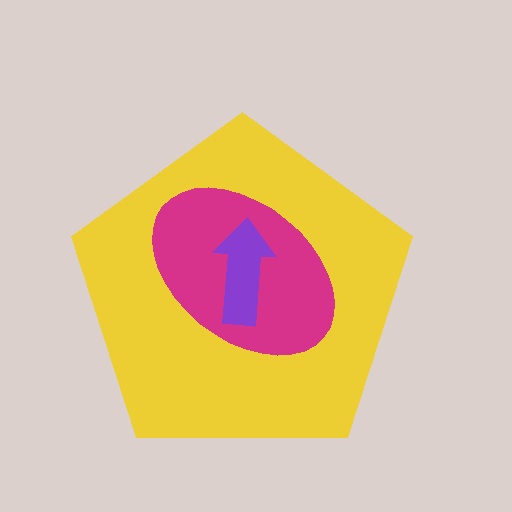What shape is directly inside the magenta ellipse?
The purple arrow.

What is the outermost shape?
The yellow pentagon.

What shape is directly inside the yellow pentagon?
The magenta ellipse.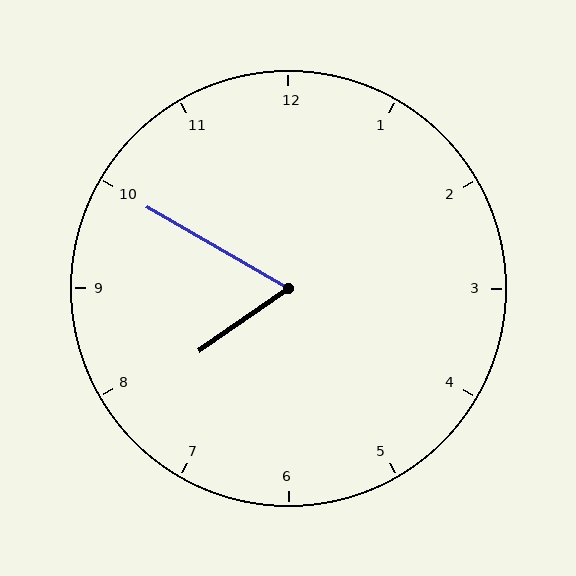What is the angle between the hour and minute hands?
Approximately 65 degrees.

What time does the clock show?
7:50.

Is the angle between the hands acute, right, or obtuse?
It is acute.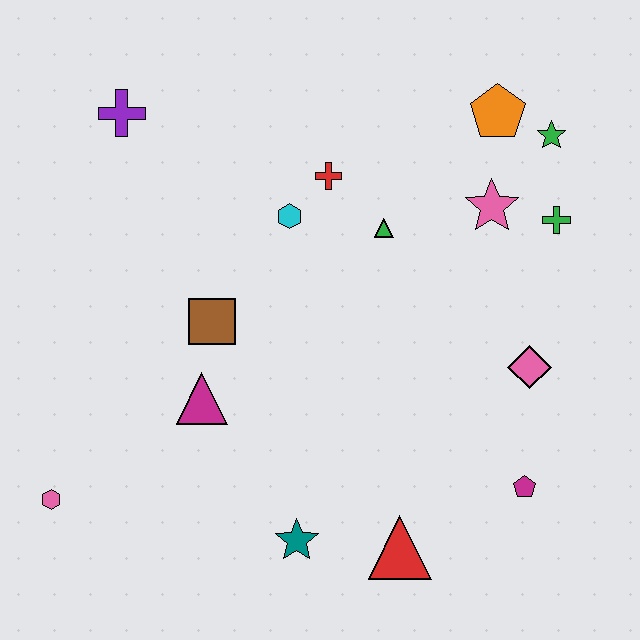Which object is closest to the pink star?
The green cross is closest to the pink star.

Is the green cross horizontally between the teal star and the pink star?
No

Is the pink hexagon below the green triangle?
Yes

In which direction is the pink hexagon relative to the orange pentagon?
The pink hexagon is to the left of the orange pentagon.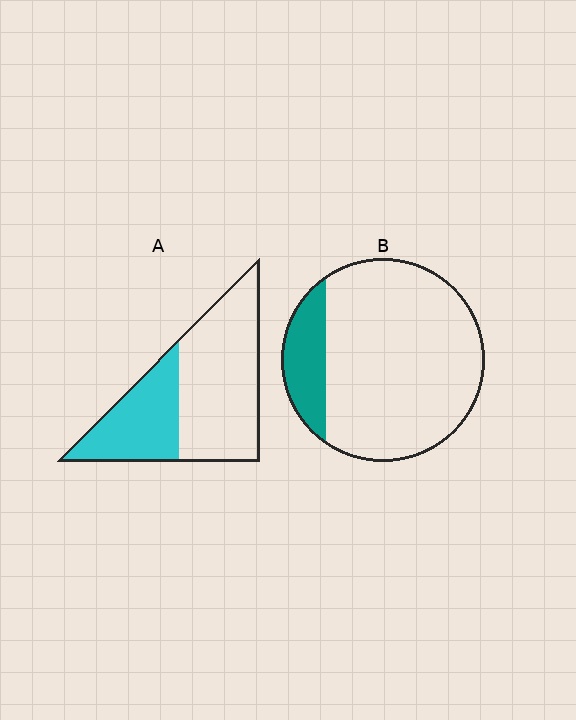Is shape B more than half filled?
No.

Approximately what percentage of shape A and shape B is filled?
A is approximately 35% and B is approximately 15%.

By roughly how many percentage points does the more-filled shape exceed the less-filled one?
By roughly 20 percentage points (A over B).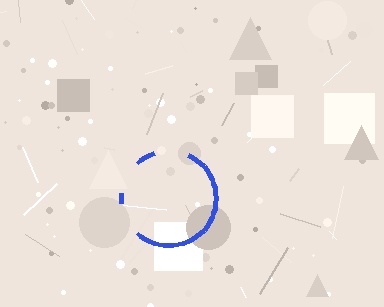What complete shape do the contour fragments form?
The contour fragments form a circle.